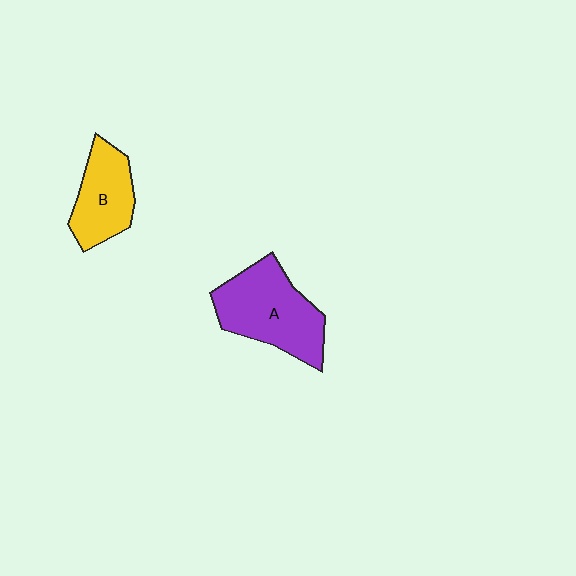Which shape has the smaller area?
Shape B (yellow).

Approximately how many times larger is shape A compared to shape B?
Approximately 1.5 times.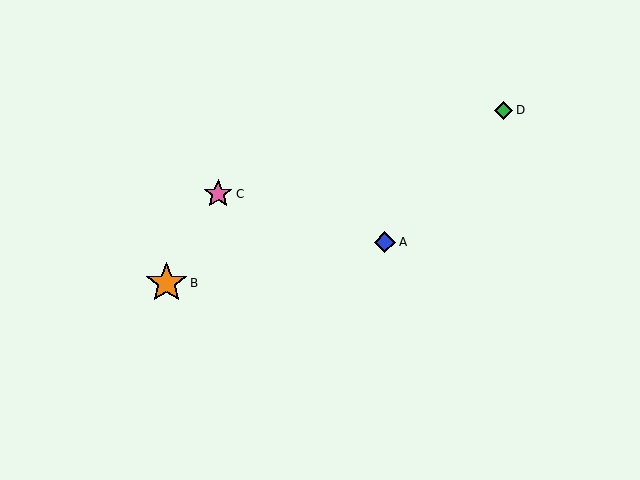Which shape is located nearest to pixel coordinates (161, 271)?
The orange star (labeled B) at (167, 283) is nearest to that location.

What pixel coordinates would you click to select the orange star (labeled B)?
Click at (167, 283) to select the orange star B.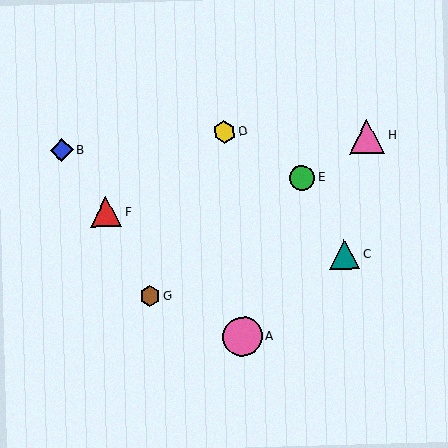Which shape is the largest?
The pink circle (labeled A) is the largest.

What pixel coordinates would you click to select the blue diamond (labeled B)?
Click at (62, 150) to select the blue diamond B.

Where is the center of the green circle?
The center of the green circle is at (302, 178).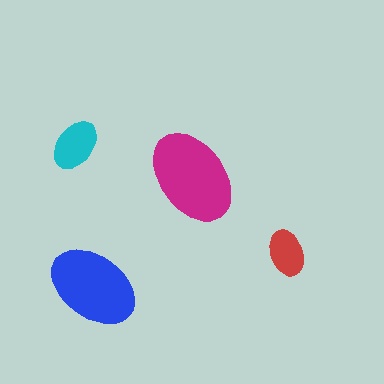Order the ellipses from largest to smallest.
the magenta one, the blue one, the cyan one, the red one.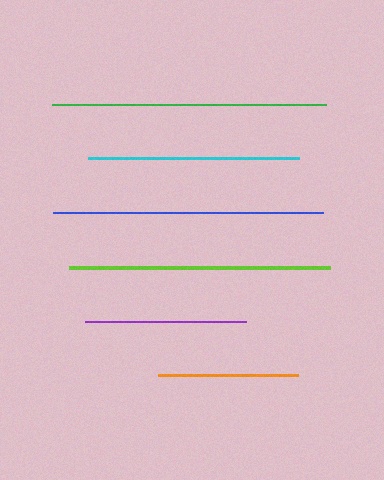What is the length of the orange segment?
The orange segment is approximately 139 pixels long.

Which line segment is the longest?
The green line is the longest at approximately 274 pixels.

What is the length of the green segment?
The green segment is approximately 274 pixels long.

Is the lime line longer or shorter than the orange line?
The lime line is longer than the orange line.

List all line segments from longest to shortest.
From longest to shortest: green, blue, lime, cyan, purple, orange.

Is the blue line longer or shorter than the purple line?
The blue line is longer than the purple line.